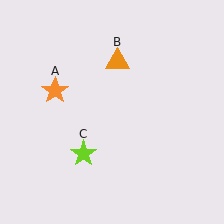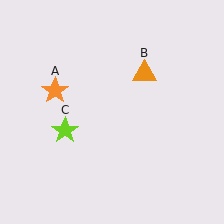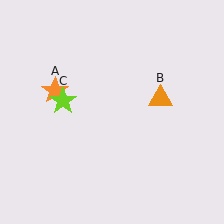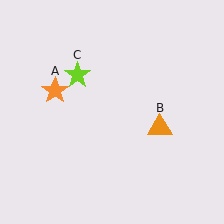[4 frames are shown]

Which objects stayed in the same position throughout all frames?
Orange star (object A) remained stationary.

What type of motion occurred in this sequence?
The orange triangle (object B), lime star (object C) rotated clockwise around the center of the scene.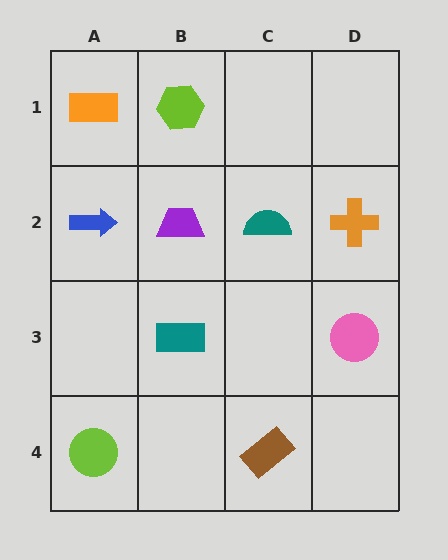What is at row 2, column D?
An orange cross.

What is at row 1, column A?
An orange rectangle.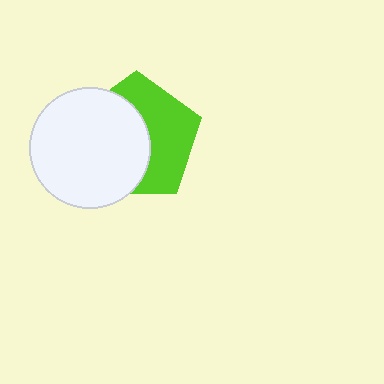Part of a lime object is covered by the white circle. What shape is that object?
It is a pentagon.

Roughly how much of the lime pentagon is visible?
About half of it is visible (roughly 47%).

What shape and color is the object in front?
The object in front is a white circle.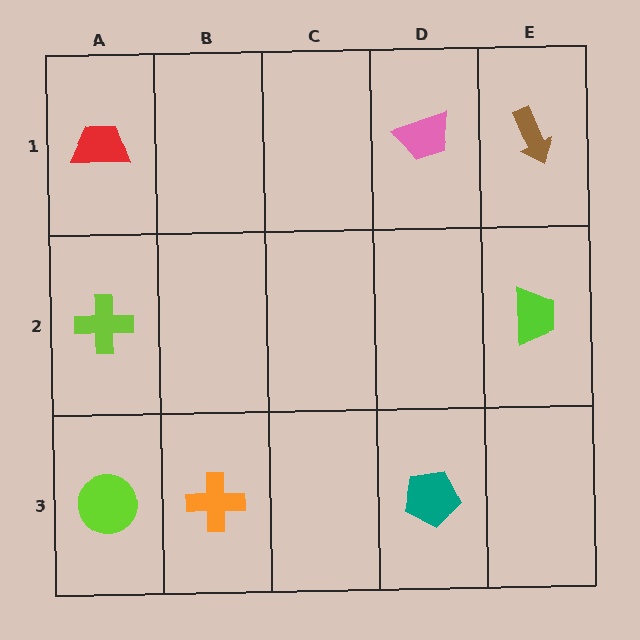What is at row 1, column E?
A brown arrow.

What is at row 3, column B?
An orange cross.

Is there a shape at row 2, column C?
No, that cell is empty.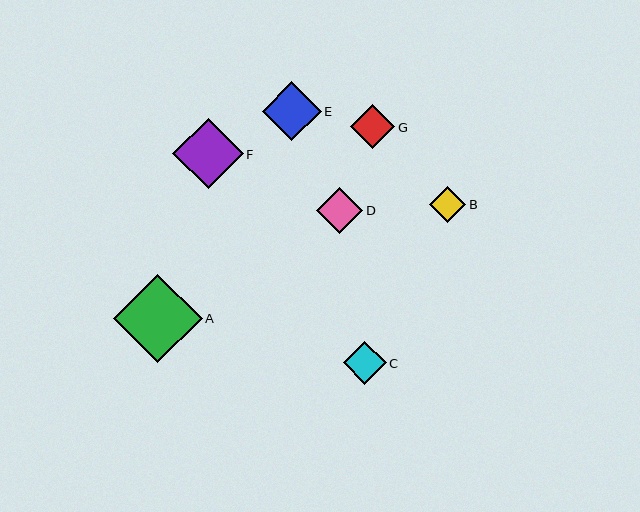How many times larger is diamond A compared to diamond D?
Diamond A is approximately 1.9 times the size of diamond D.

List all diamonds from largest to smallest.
From largest to smallest: A, F, E, D, G, C, B.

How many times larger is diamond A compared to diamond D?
Diamond A is approximately 1.9 times the size of diamond D.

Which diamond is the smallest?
Diamond B is the smallest with a size of approximately 36 pixels.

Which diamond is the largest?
Diamond A is the largest with a size of approximately 89 pixels.